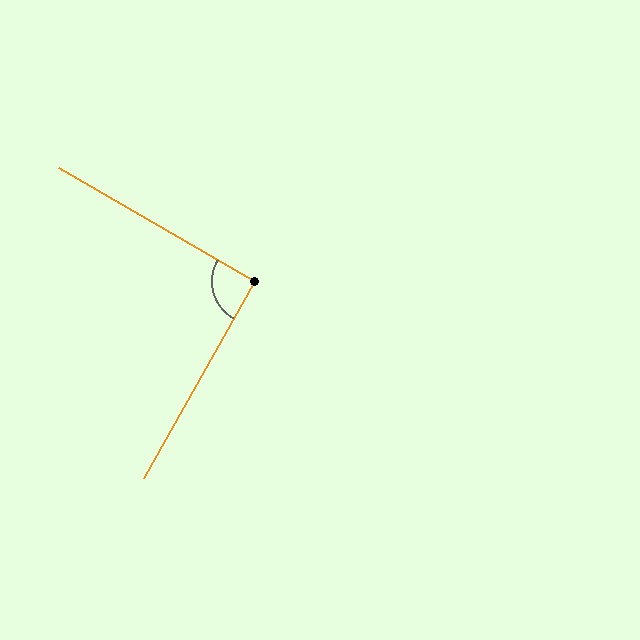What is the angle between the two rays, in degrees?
Approximately 91 degrees.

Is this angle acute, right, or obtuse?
It is approximately a right angle.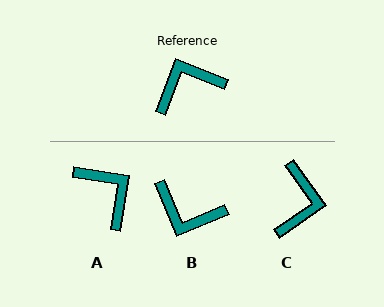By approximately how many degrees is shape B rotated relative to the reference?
Approximately 133 degrees counter-clockwise.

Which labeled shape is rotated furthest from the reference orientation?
B, about 133 degrees away.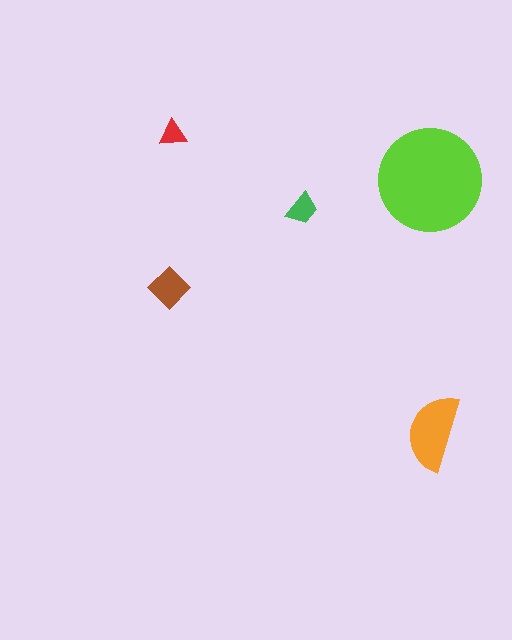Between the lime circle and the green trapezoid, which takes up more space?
The lime circle.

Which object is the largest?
The lime circle.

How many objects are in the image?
There are 5 objects in the image.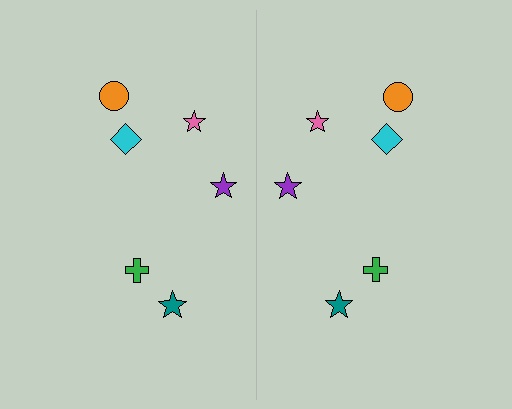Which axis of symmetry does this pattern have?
The pattern has a vertical axis of symmetry running through the center of the image.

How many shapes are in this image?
There are 12 shapes in this image.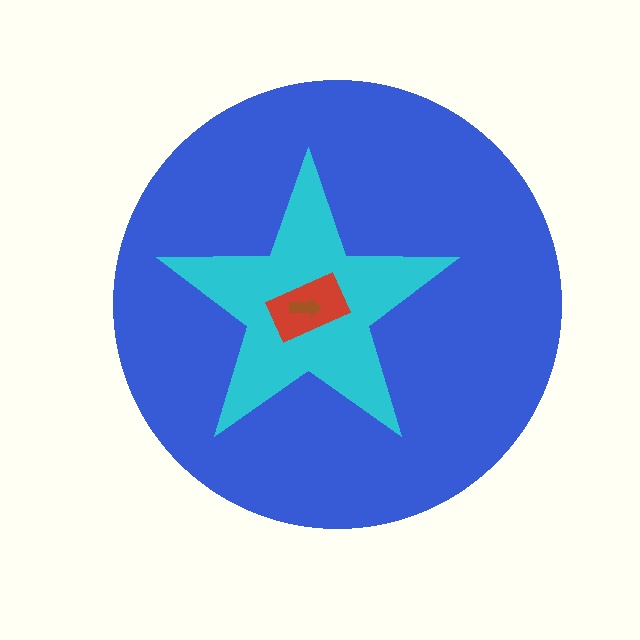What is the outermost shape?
The blue circle.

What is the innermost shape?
The brown arrow.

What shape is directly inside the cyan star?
The red rectangle.